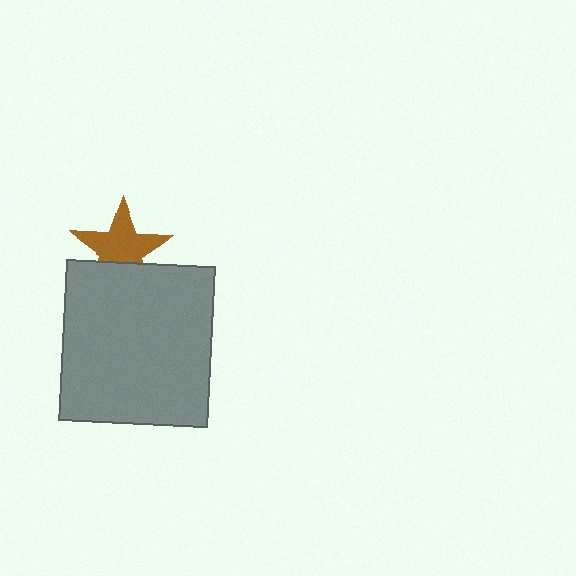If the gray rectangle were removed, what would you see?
You would see the complete brown star.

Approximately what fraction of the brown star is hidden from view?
Roughly 32% of the brown star is hidden behind the gray rectangle.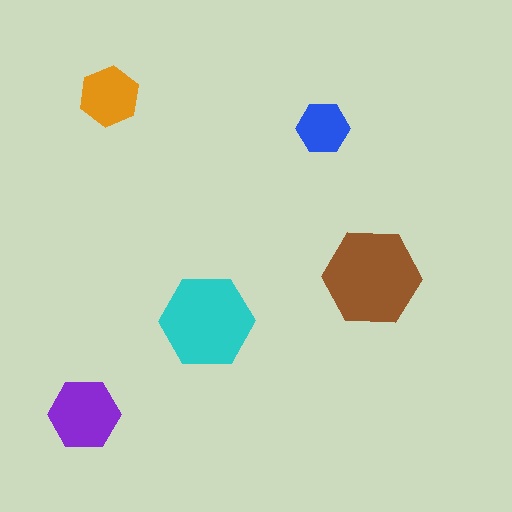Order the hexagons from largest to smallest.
the brown one, the cyan one, the purple one, the orange one, the blue one.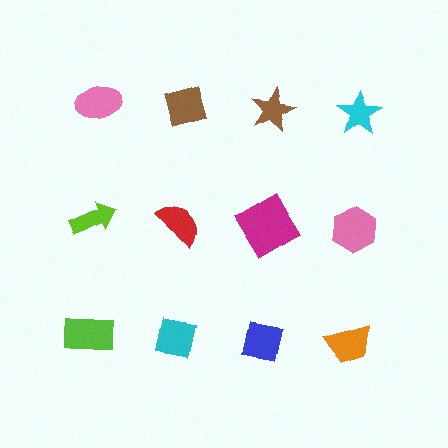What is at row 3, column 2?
A cyan square.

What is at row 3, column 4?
An orange trapezoid.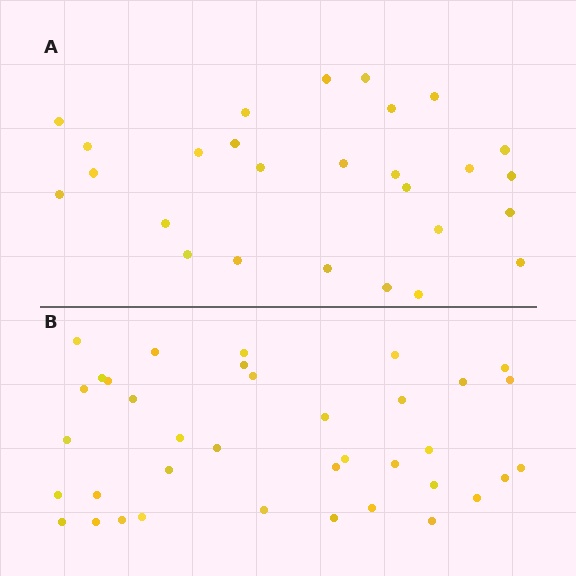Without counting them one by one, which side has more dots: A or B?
Region B (the bottom region) has more dots.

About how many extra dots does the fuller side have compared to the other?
Region B has roughly 10 or so more dots than region A.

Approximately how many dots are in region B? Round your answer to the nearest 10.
About 40 dots. (The exact count is 37, which rounds to 40.)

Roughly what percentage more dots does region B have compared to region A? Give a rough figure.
About 35% more.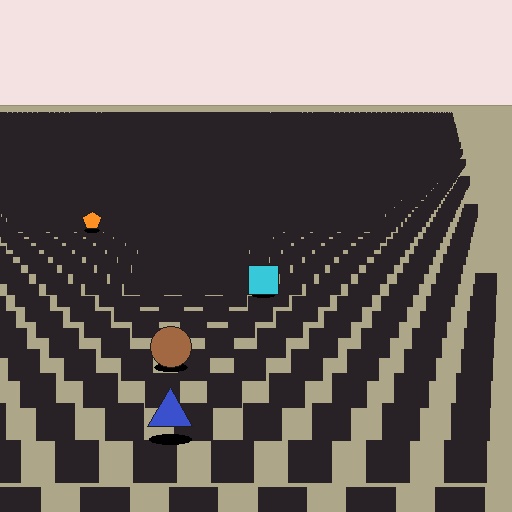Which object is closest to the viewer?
The blue triangle is closest. The texture marks near it are larger and more spread out.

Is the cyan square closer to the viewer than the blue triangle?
No. The blue triangle is closer — you can tell from the texture gradient: the ground texture is coarser near it.